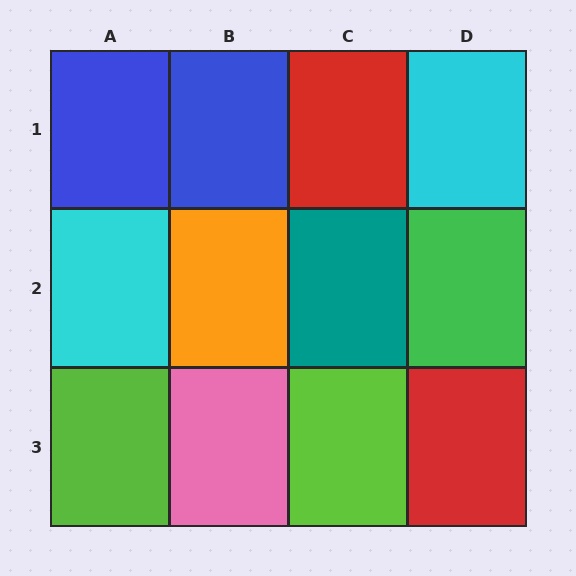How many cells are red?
2 cells are red.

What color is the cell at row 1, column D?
Cyan.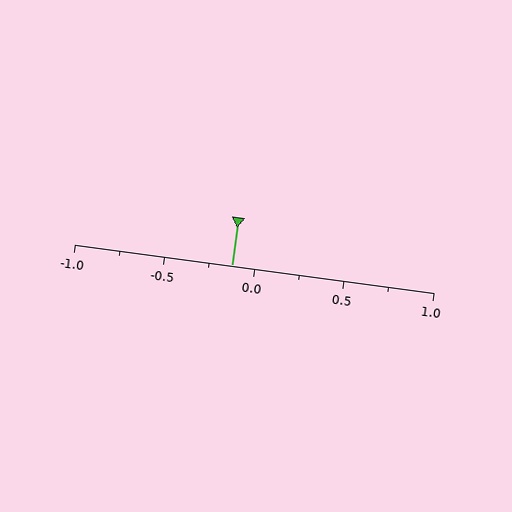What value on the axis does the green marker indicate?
The marker indicates approximately -0.12.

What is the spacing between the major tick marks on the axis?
The major ticks are spaced 0.5 apart.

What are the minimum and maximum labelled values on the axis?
The axis runs from -1.0 to 1.0.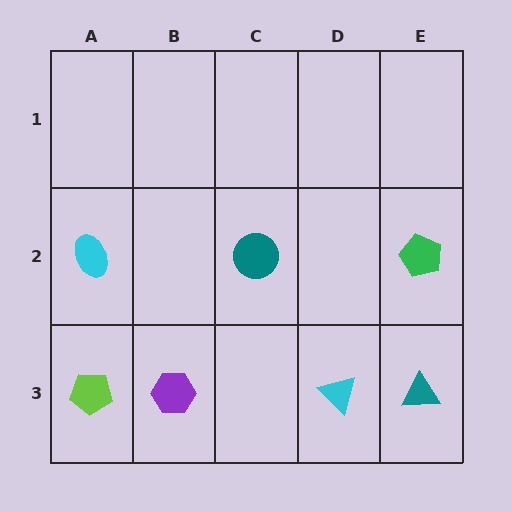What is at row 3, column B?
A purple hexagon.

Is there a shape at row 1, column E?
No, that cell is empty.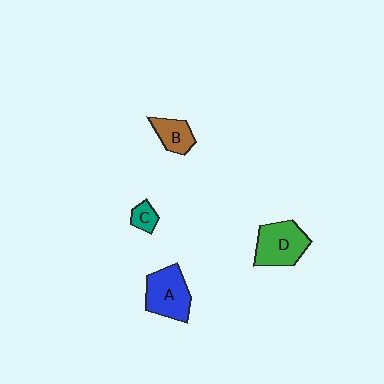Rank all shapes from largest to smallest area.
From largest to smallest: D (green), A (blue), B (brown), C (teal).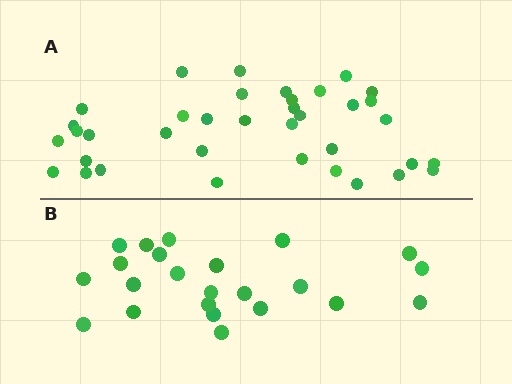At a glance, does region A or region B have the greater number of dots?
Region A (the top region) has more dots.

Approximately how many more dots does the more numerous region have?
Region A has approximately 15 more dots than region B.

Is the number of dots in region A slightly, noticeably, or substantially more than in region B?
Region A has substantially more. The ratio is roughly 1.6 to 1.